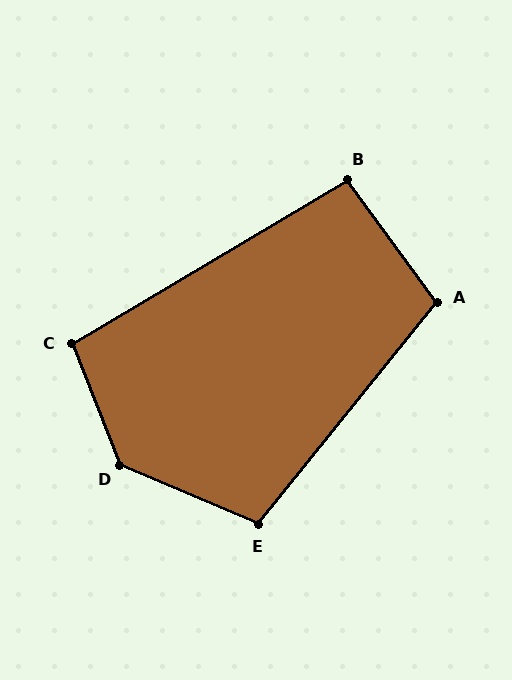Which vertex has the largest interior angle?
D, at approximately 135 degrees.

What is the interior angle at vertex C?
Approximately 99 degrees (obtuse).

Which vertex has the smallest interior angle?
B, at approximately 95 degrees.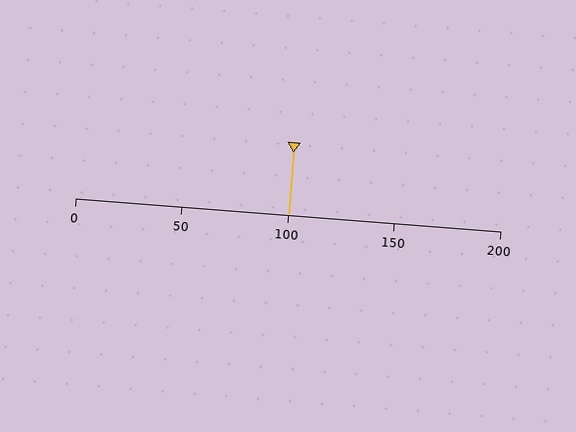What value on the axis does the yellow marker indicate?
The marker indicates approximately 100.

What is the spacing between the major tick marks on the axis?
The major ticks are spaced 50 apart.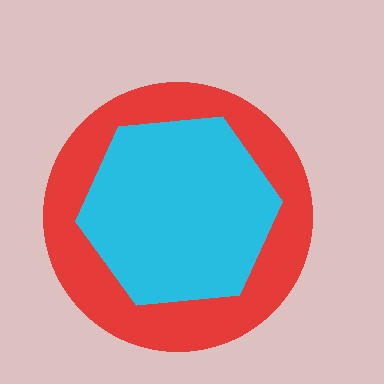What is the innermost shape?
The cyan hexagon.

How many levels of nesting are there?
2.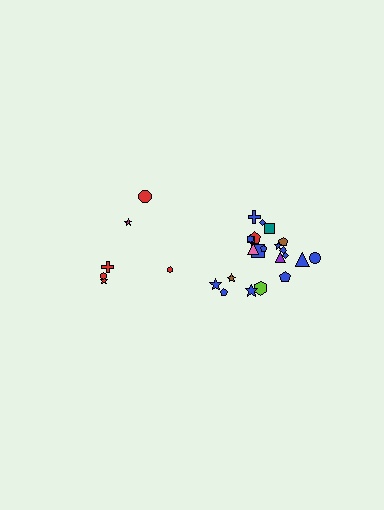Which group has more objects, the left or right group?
The right group.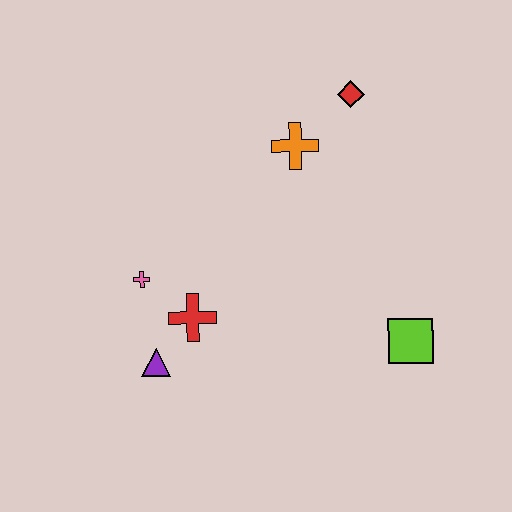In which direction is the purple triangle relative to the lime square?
The purple triangle is to the left of the lime square.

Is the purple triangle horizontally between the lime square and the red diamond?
No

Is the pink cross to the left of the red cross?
Yes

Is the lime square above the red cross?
No